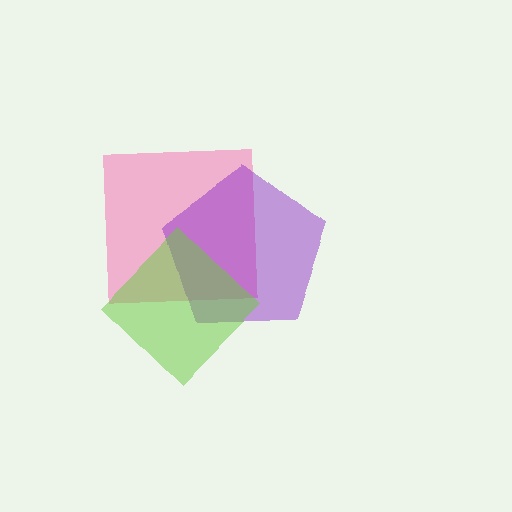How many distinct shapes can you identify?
There are 3 distinct shapes: a pink square, a purple pentagon, a lime diamond.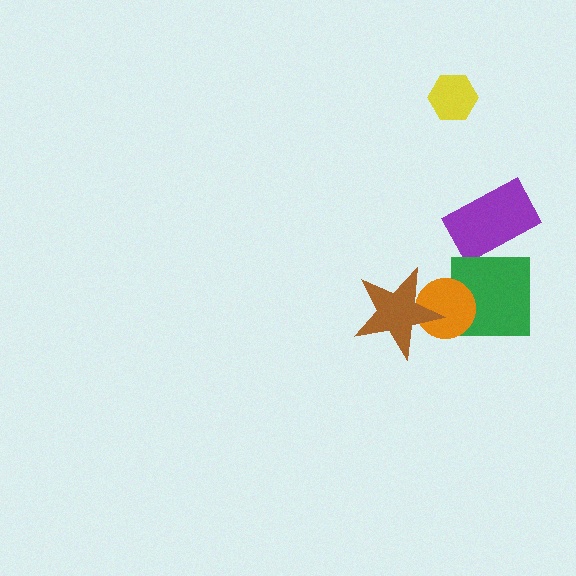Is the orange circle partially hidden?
Yes, it is partially covered by another shape.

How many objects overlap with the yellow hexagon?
0 objects overlap with the yellow hexagon.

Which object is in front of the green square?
The orange circle is in front of the green square.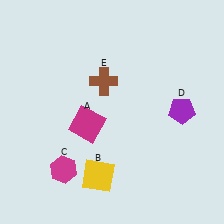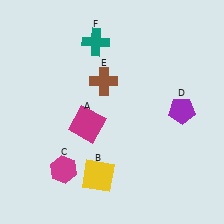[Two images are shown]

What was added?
A teal cross (F) was added in Image 2.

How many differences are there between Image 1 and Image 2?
There is 1 difference between the two images.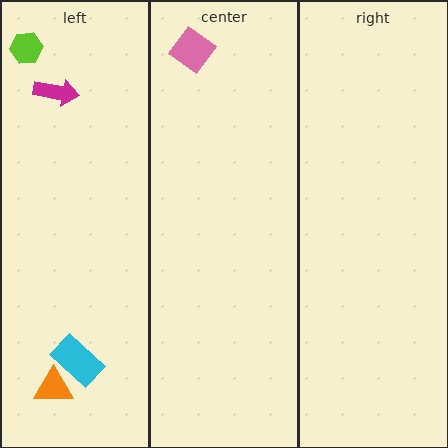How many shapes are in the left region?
4.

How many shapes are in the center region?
1.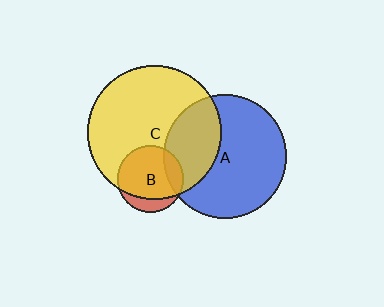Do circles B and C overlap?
Yes.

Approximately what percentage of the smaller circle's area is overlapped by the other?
Approximately 85%.